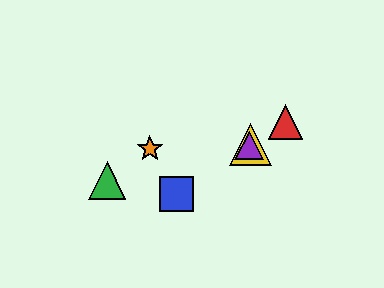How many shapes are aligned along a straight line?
4 shapes (the red triangle, the blue square, the yellow triangle, the purple triangle) are aligned along a straight line.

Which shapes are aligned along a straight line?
The red triangle, the blue square, the yellow triangle, the purple triangle are aligned along a straight line.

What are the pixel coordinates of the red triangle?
The red triangle is at (285, 122).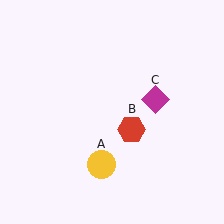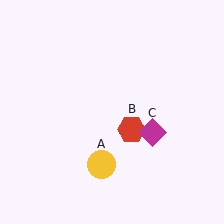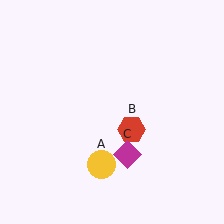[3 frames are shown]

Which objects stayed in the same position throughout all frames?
Yellow circle (object A) and red hexagon (object B) remained stationary.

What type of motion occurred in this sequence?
The magenta diamond (object C) rotated clockwise around the center of the scene.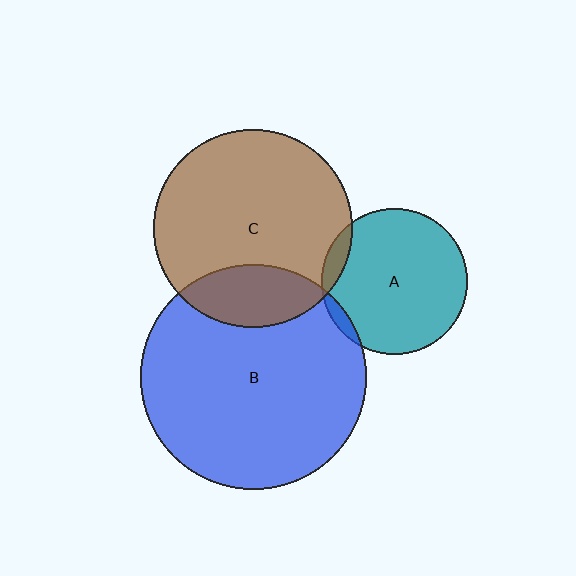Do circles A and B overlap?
Yes.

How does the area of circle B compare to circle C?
Approximately 1.3 times.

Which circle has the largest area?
Circle B (blue).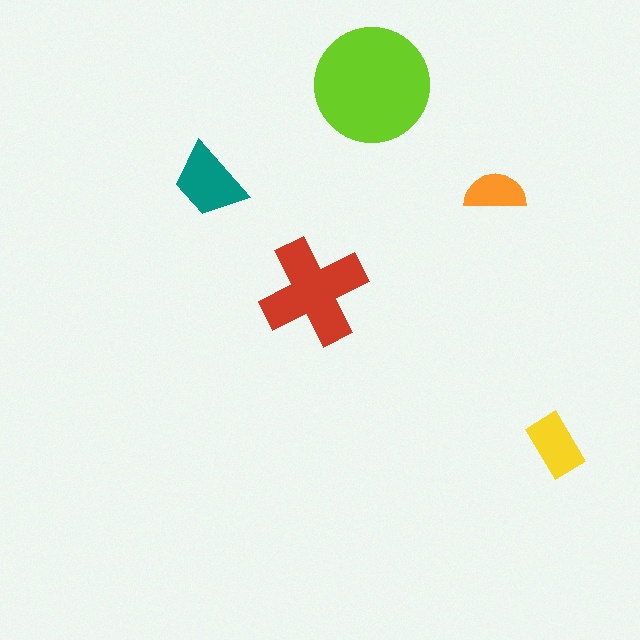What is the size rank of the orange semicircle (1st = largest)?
5th.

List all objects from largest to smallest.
The lime circle, the red cross, the teal trapezoid, the yellow rectangle, the orange semicircle.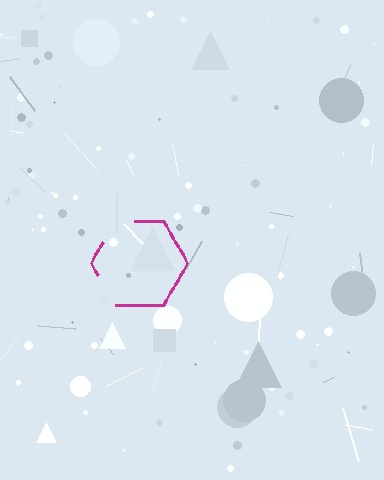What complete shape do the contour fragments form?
The contour fragments form a hexagon.